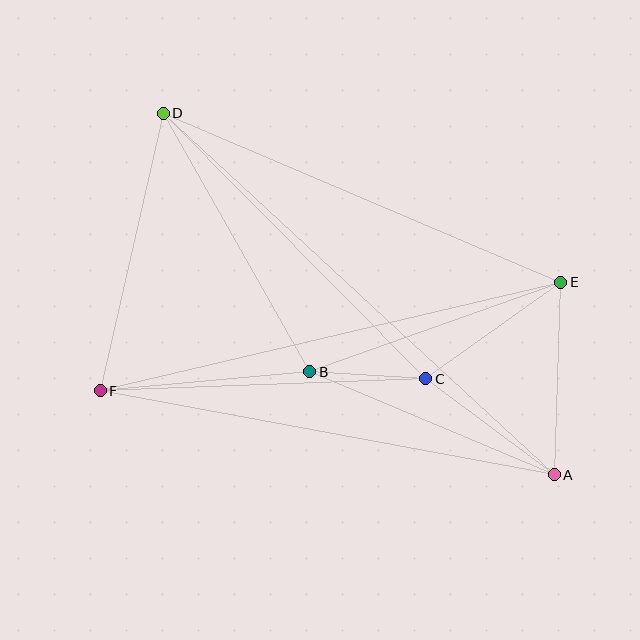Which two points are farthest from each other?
Points A and D are farthest from each other.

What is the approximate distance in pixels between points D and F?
The distance between D and F is approximately 285 pixels.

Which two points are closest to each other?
Points B and C are closest to each other.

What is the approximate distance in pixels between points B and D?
The distance between B and D is approximately 297 pixels.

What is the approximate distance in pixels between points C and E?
The distance between C and E is approximately 166 pixels.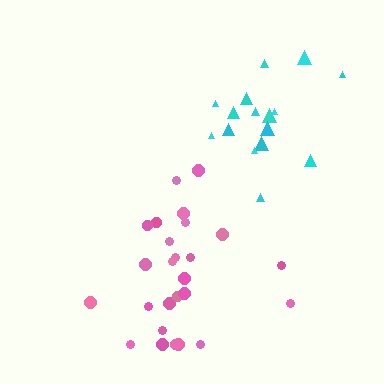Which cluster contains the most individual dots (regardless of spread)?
Pink (26).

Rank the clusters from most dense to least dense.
pink, cyan.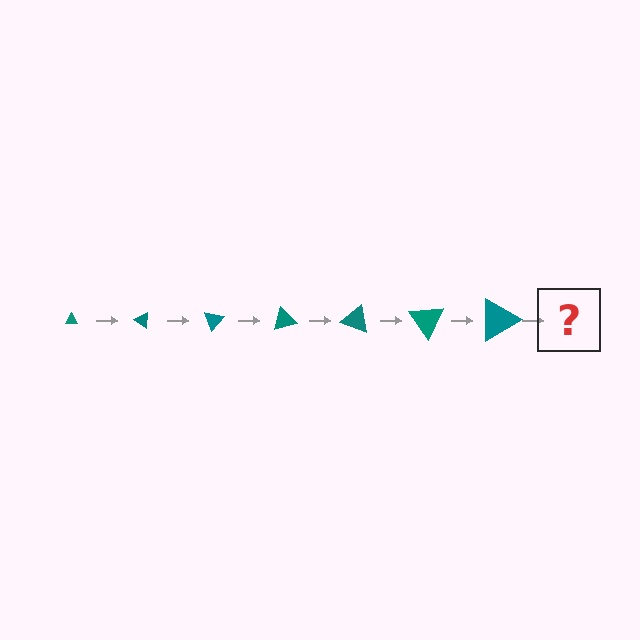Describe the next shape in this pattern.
It should be a triangle, larger than the previous one and rotated 245 degrees from the start.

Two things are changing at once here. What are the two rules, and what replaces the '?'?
The two rules are that the triangle grows larger each step and it rotates 35 degrees each step. The '?' should be a triangle, larger than the previous one and rotated 245 degrees from the start.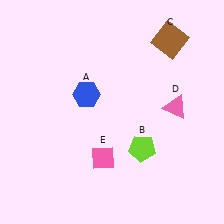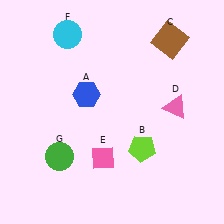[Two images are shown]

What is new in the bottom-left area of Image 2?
A green circle (G) was added in the bottom-left area of Image 2.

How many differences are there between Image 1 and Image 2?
There are 2 differences between the two images.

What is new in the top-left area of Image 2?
A cyan circle (F) was added in the top-left area of Image 2.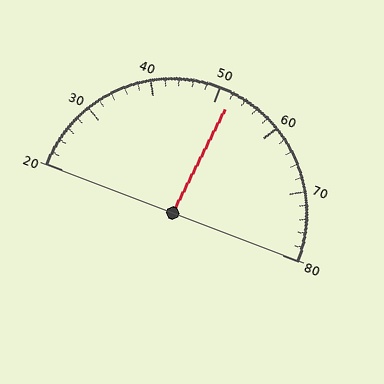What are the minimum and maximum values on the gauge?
The gauge ranges from 20 to 80.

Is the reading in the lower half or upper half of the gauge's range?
The reading is in the upper half of the range (20 to 80).